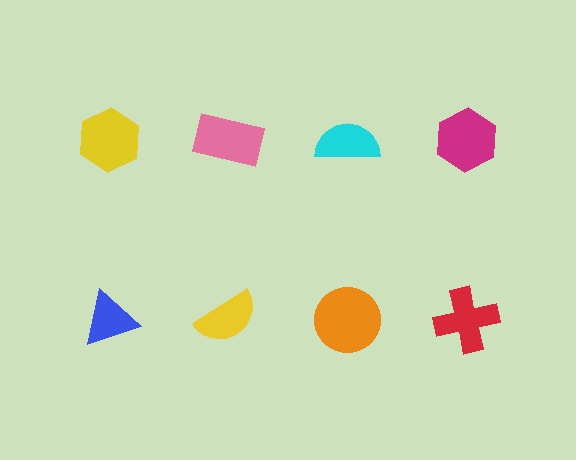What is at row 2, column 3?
An orange circle.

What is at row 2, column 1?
A blue triangle.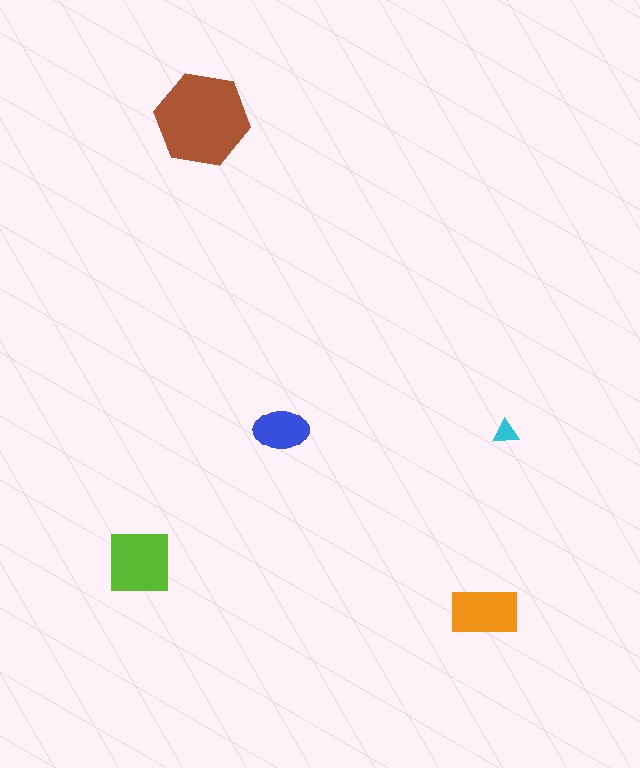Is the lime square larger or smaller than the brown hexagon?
Smaller.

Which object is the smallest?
The cyan triangle.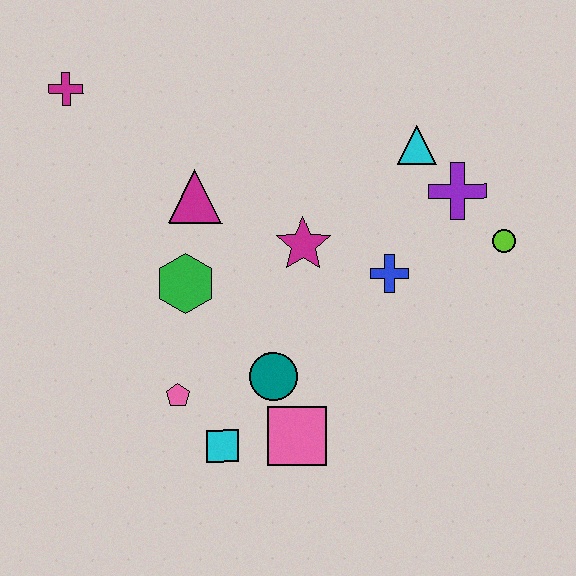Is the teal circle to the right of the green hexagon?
Yes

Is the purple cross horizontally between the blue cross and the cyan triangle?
No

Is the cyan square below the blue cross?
Yes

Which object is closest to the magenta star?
The blue cross is closest to the magenta star.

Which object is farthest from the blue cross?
The magenta cross is farthest from the blue cross.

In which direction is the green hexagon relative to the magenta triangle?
The green hexagon is below the magenta triangle.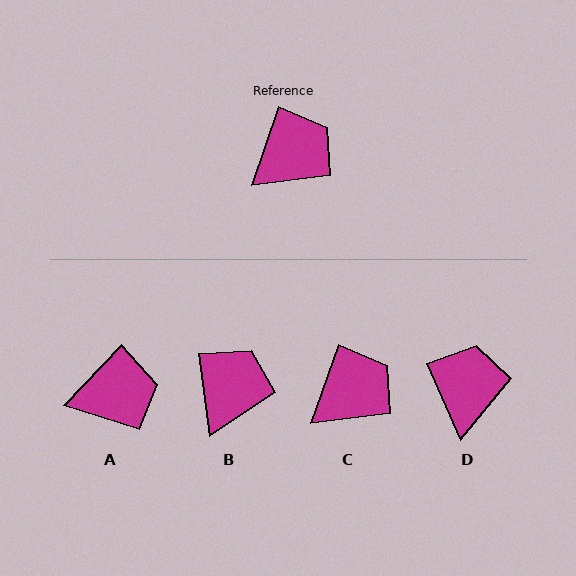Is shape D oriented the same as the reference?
No, it is off by about 43 degrees.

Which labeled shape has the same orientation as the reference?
C.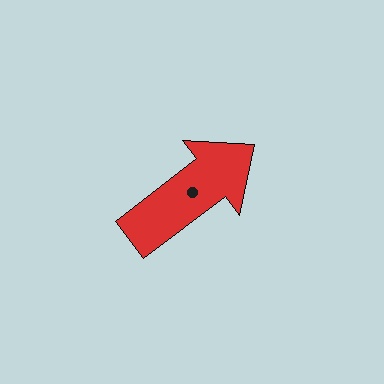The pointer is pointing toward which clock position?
Roughly 2 o'clock.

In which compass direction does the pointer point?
Northeast.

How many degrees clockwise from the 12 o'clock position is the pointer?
Approximately 53 degrees.